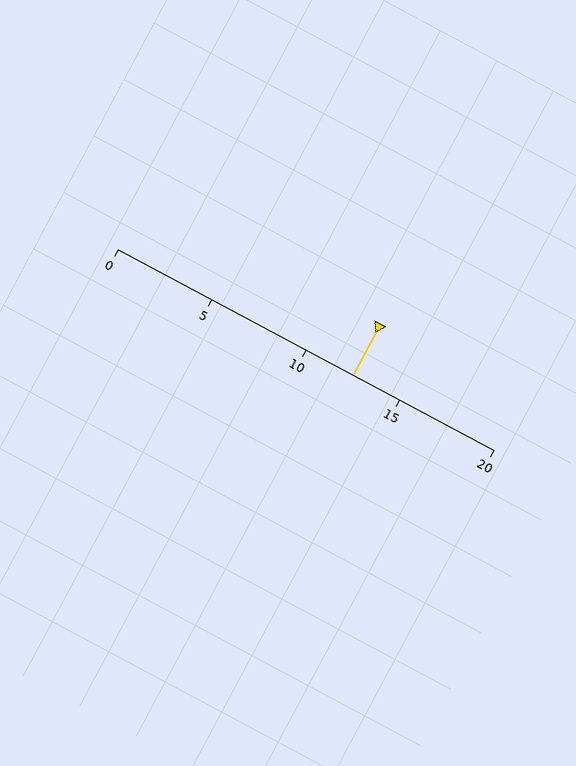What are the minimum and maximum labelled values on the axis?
The axis runs from 0 to 20.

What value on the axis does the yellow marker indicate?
The marker indicates approximately 12.5.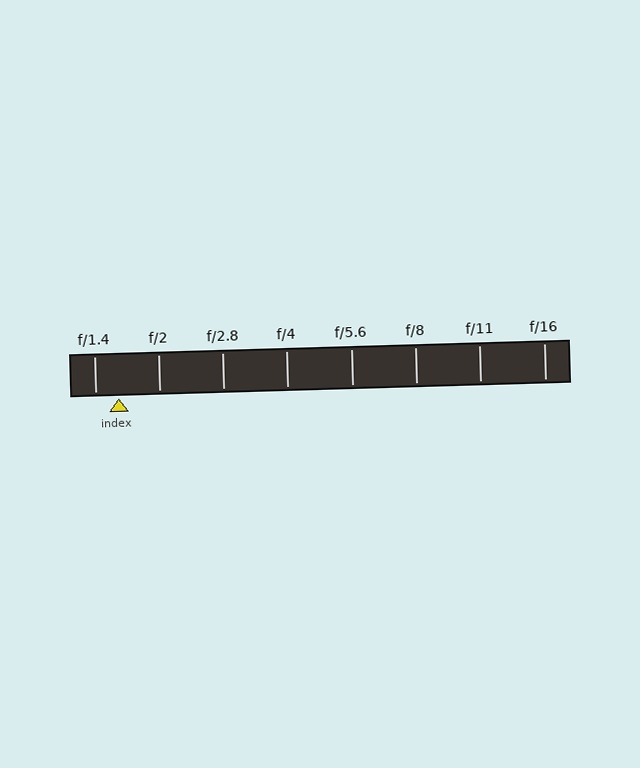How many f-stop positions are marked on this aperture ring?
There are 8 f-stop positions marked.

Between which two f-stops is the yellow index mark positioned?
The index mark is between f/1.4 and f/2.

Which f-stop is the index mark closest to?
The index mark is closest to f/1.4.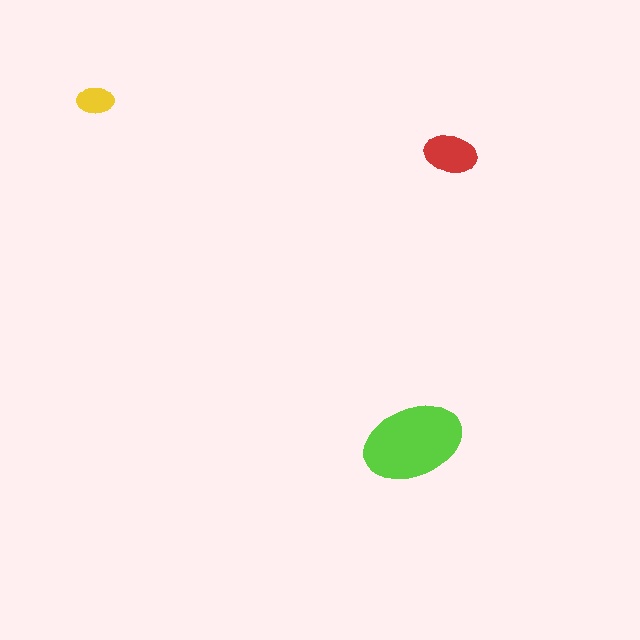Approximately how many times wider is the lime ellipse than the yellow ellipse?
About 2.5 times wider.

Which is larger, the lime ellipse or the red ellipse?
The lime one.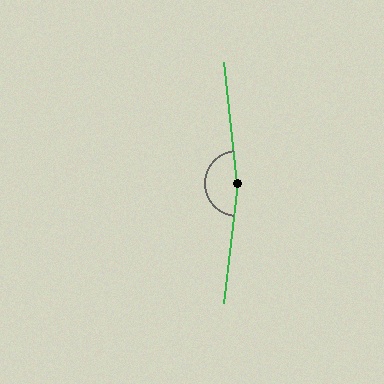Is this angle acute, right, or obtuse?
It is obtuse.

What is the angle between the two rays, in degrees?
Approximately 168 degrees.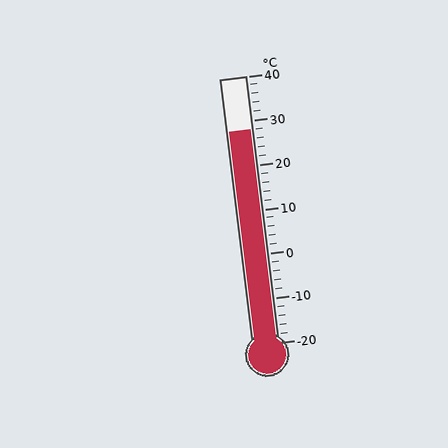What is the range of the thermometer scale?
The thermometer scale ranges from -20°C to 40°C.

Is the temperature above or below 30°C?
The temperature is below 30°C.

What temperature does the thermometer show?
The thermometer shows approximately 28°C.